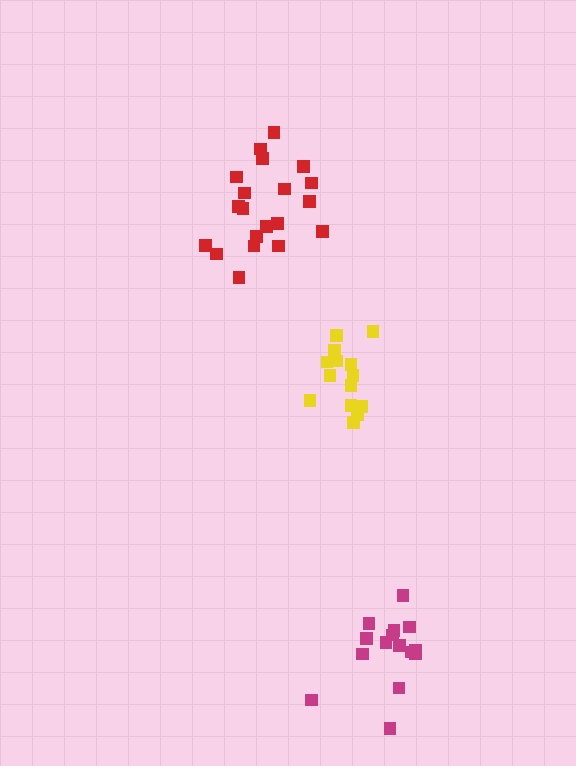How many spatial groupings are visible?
There are 3 spatial groupings.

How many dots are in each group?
Group 1: 20 dots, Group 2: 14 dots, Group 3: 15 dots (49 total).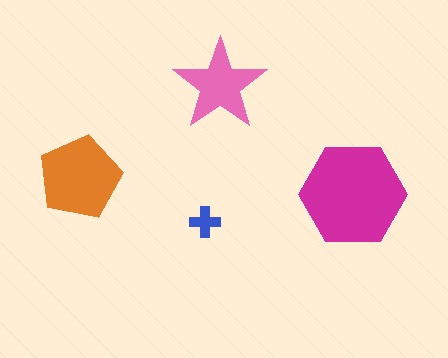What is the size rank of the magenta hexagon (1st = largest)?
1st.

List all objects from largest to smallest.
The magenta hexagon, the orange pentagon, the pink star, the blue cross.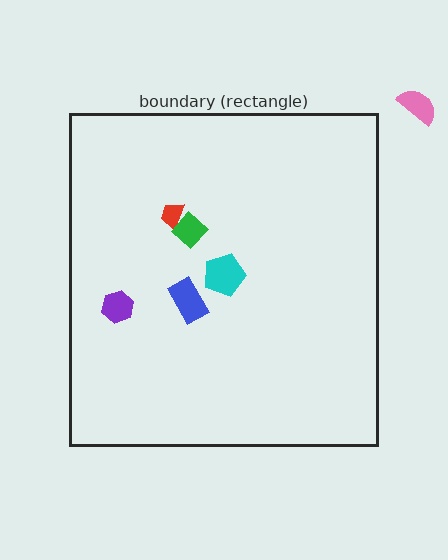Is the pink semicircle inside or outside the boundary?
Outside.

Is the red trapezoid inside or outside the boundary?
Inside.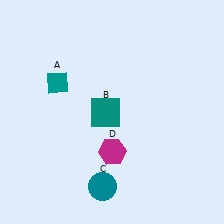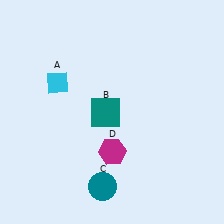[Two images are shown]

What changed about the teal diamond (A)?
In Image 1, A is teal. In Image 2, it changed to cyan.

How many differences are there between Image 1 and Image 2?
There is 1 difference between the two images.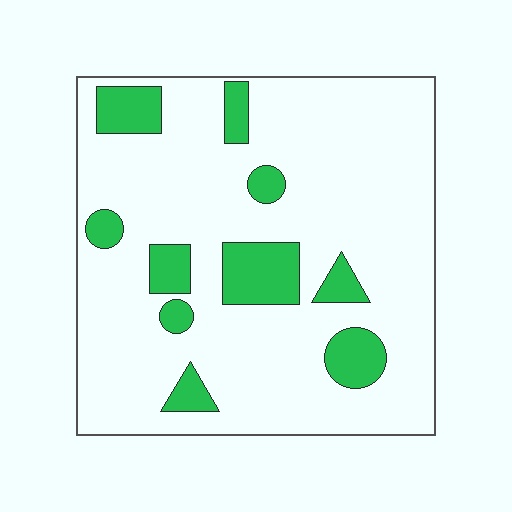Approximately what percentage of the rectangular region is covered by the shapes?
Approximately 15%.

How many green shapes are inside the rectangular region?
10.